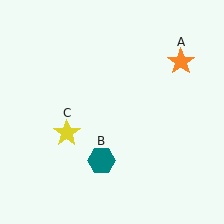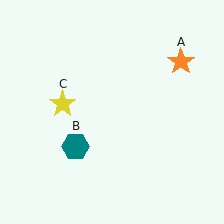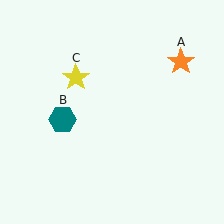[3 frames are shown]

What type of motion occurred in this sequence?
The teal hexagon (object B), yellow star (object C) rotated clockwise around the center of the scene.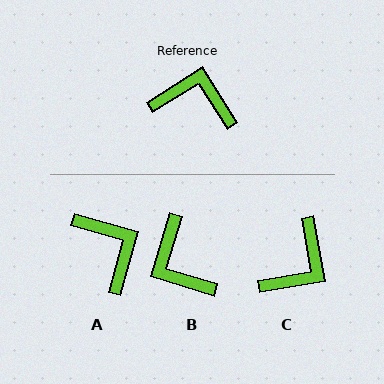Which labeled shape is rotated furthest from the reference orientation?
B, about 131 degrees away.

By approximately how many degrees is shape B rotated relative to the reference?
Approximately 131 degrees counter-clockwise.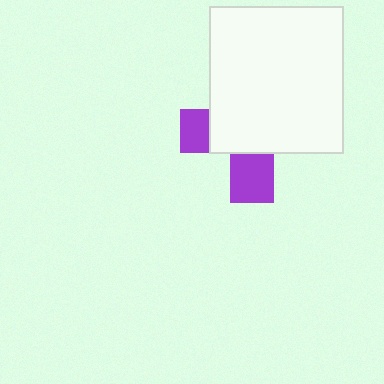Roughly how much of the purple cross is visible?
A small part of it is visible (roughly 33%).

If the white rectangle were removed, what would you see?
You would see the complete purple cross.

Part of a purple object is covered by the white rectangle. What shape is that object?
It is a cross.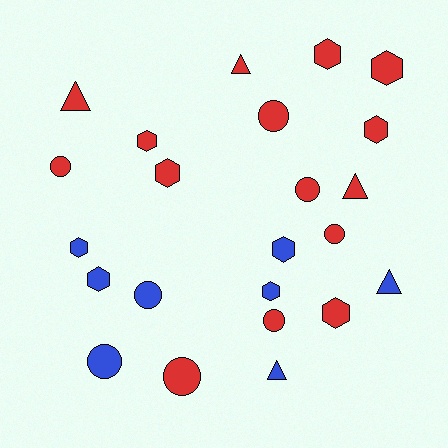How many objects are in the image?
There are 23 objects.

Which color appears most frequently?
Red, with 15 objects.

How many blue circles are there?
There are 2 blue circles.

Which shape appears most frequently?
Hexagon, with 10 objects.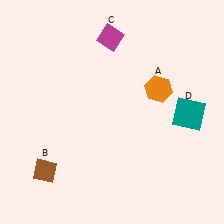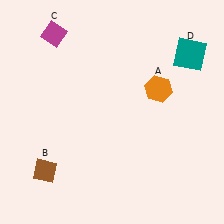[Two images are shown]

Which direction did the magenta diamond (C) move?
The magenta diamond (C) moved left.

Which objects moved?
The objects that moved are: the magenta diamond (C), the teal square (D).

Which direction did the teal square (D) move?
The teal square (D) moved up.